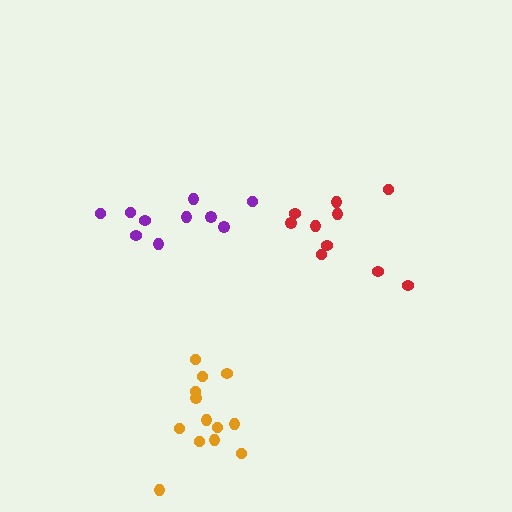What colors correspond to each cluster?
The clusters are colored: purple, red, orange.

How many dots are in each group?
Group 1: 10 dots, Group 2: 10 dots, Group 3: 13 dots (33 total).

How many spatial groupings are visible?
There are 3 spatial groupings.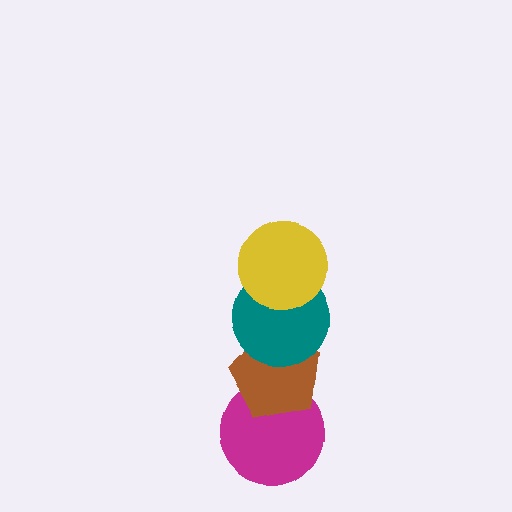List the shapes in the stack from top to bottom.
From top to bottom: the yellow circle, the teal circle, the brown pentagon, the magenta circle.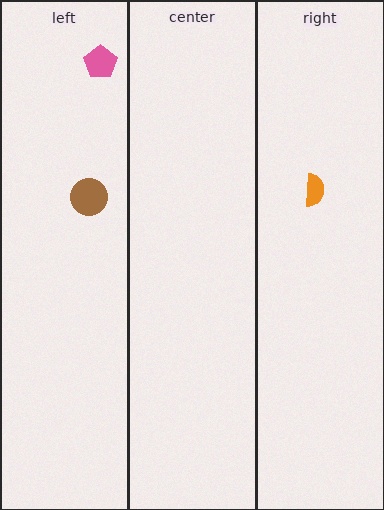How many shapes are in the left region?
2.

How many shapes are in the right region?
1.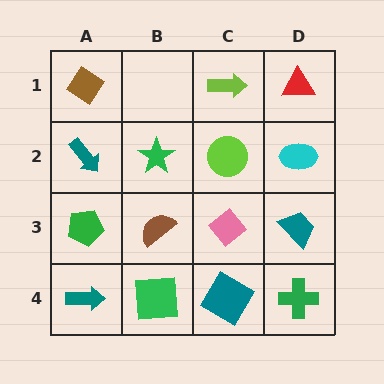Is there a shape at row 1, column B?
No, that cell is empty.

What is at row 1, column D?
A red triangle.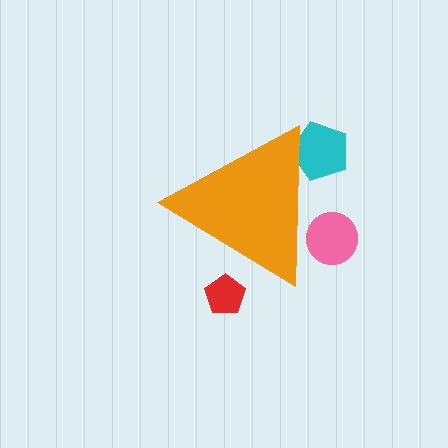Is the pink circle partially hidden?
Yes, the pink circle is partially hidden behind the orange triangle.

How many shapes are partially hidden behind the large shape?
3 shapes are partially hidden.